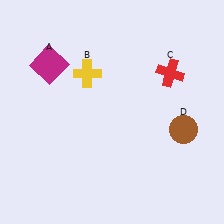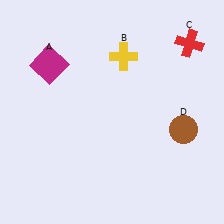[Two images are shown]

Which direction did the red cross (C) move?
The red cross (C) moved up.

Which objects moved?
The objects that moved are: the yellow cross (B), the red cross (C).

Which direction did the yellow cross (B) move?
The yellow cross (B) moved right.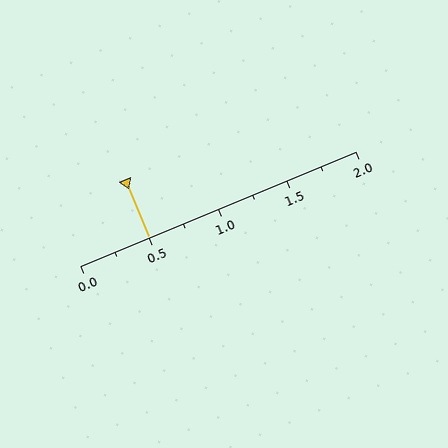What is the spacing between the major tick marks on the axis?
The major ticks are spaced 0.5 apart.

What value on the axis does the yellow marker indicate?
The marker indicates approximately 0.5.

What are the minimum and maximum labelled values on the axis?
The axis runs from 0.0 to 2.0.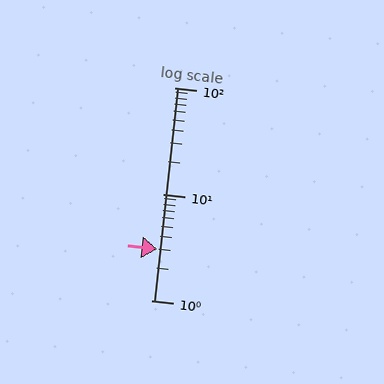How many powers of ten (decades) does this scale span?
The scale spans 2 decades, from 1 to 100.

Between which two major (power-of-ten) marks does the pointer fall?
The pointer is between 1 and 10.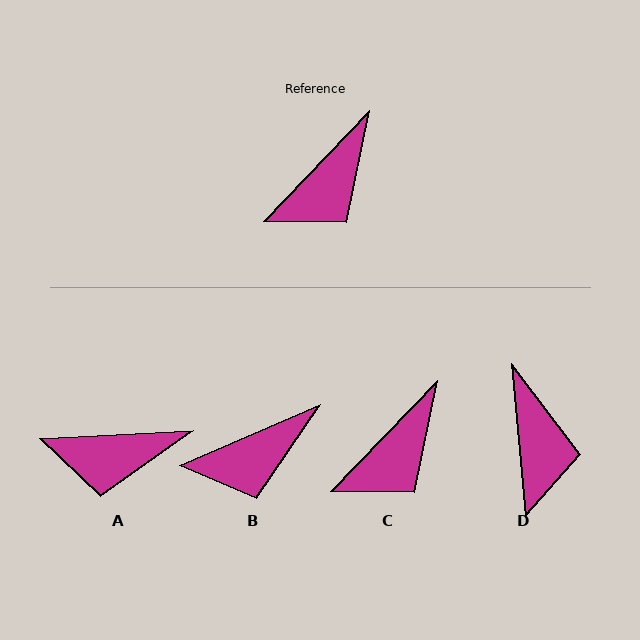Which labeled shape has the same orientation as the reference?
C.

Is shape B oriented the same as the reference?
No, it is off by about 23 degrees.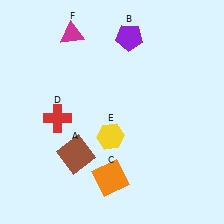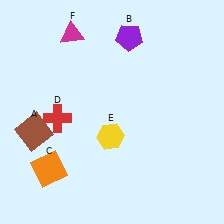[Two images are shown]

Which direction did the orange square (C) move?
The orange square (C) moved left.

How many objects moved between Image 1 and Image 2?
2 objects moved between the two images.